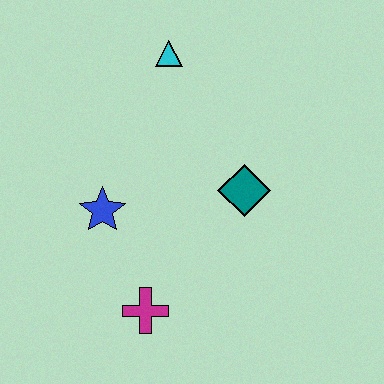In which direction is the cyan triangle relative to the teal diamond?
The cyan triangle is above the teal diamond.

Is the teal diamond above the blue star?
Yes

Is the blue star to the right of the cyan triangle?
No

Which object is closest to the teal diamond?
The blue star is closest to the teal diamond.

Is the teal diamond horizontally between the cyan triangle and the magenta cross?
No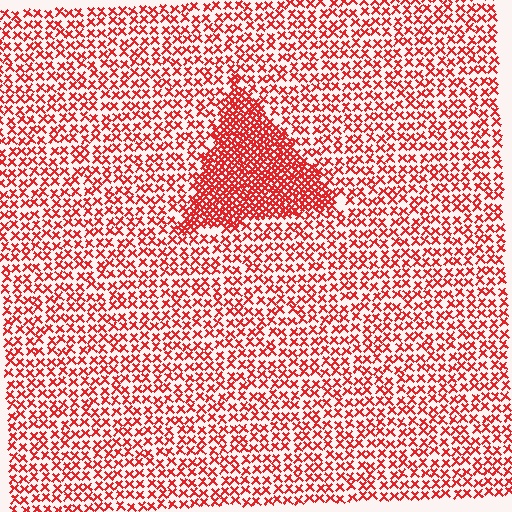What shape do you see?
I see a triangle.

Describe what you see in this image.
The image contains small red elements arranged at two different densities. A triangle-shaped region is visible where the elements are more densely packed than the surrounding area.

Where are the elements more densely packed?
The elements are more densely packed inside the triangle boundary.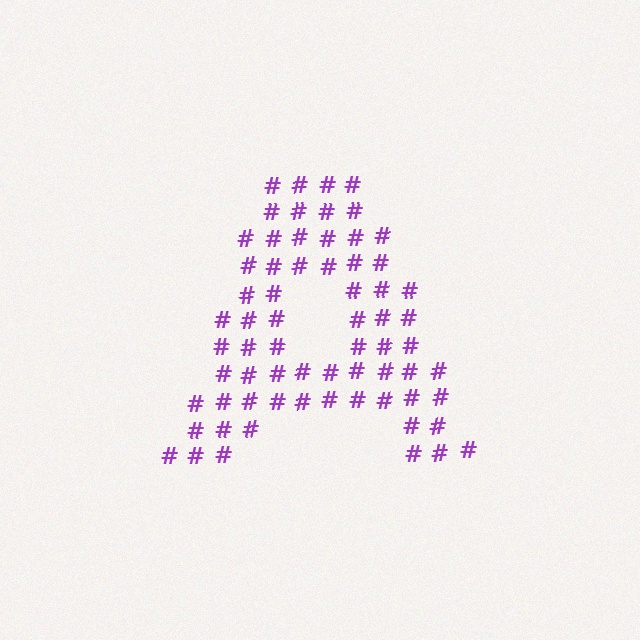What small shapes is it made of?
It is made of small hash symbols.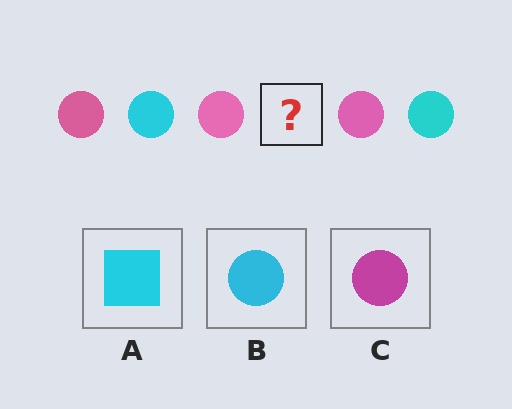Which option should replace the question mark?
Option B.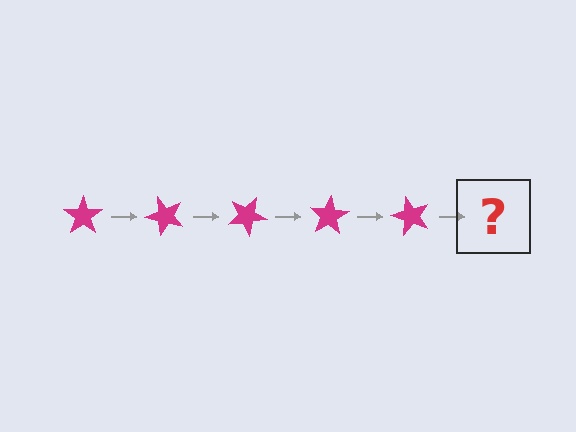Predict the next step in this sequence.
The next step is a magenta star rotated 250 degrees.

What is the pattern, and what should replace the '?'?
The pattern is that the star rotates 50 degrees each step. The '?' should be a magenta star rotated 250 degrees.